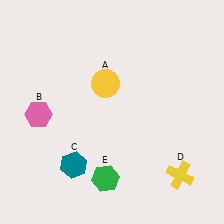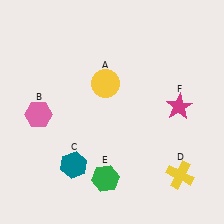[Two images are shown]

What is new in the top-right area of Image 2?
A magenta star (F) was added in the top-right area of Image 2.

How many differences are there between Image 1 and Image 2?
There is 1 difference between the two images.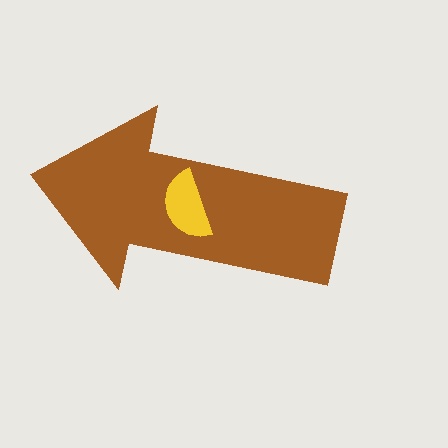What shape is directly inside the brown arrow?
The yellow semicircle.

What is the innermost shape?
The yellow semicircle.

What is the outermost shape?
The brown arrow.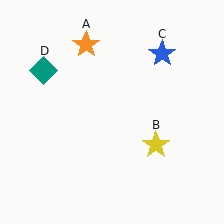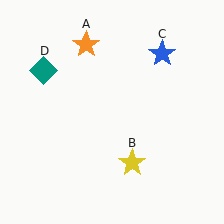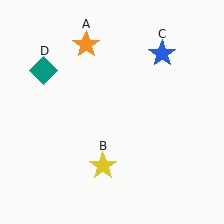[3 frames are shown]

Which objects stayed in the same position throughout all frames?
Orange star (object A) and blue star (object C) and teal diamond (object D) remained stationary.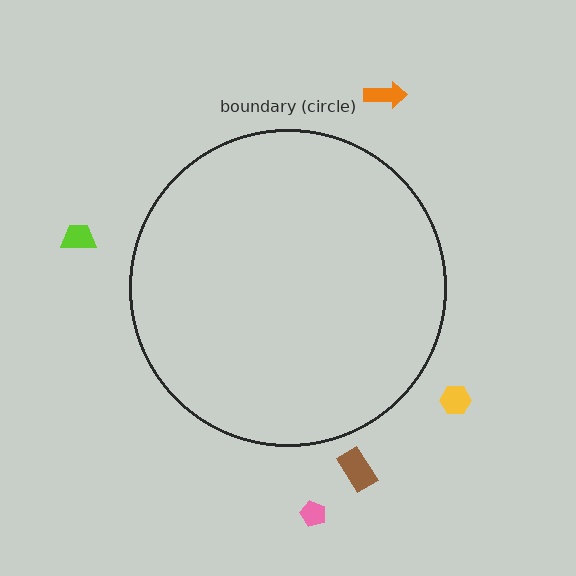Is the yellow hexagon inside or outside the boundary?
Outside.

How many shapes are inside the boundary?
0 inside, 5 outside.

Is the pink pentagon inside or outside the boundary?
Outside.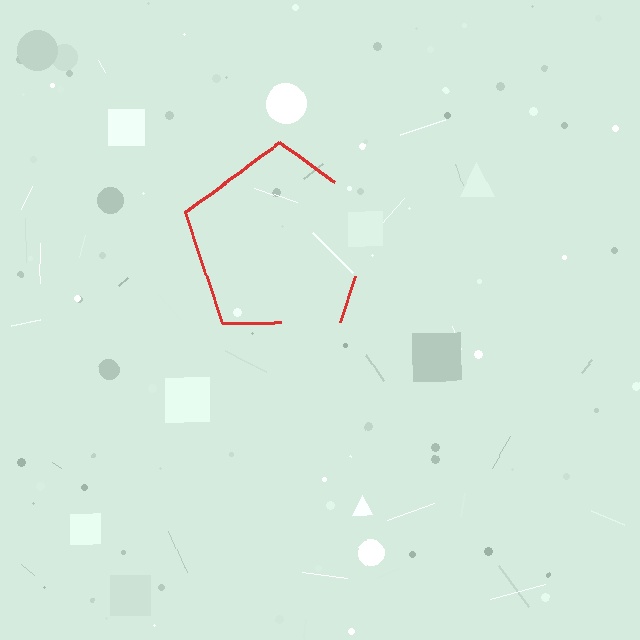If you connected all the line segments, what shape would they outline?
They would outline a pentagon.